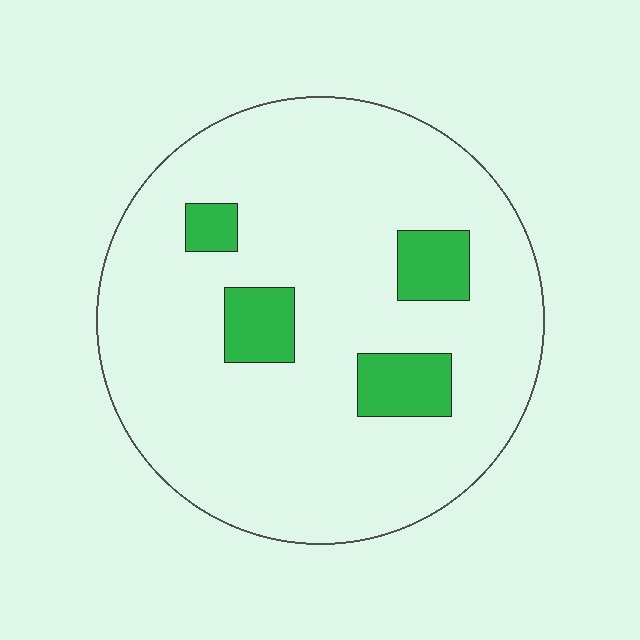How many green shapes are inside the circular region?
4.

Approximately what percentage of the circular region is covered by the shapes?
Approximately 10%.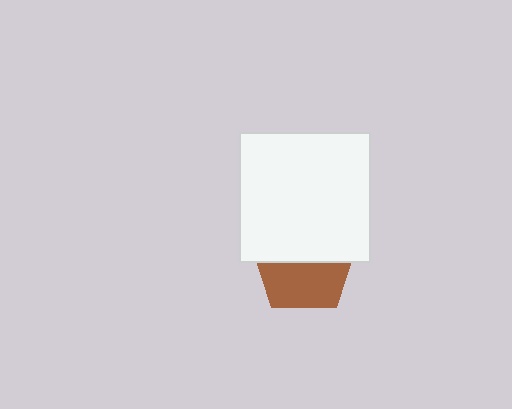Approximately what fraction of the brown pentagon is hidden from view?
Roughly 52% of the brown pentagon is hidden behind the white square.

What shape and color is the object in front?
The object in front is a white square.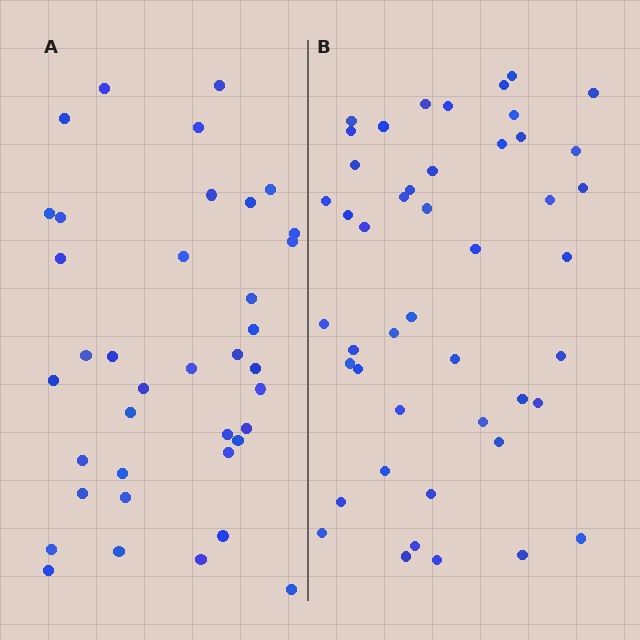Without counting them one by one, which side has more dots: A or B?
Region B (the right region) has more dots.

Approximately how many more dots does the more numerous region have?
Region B has roughly 8 or so more dots than region A.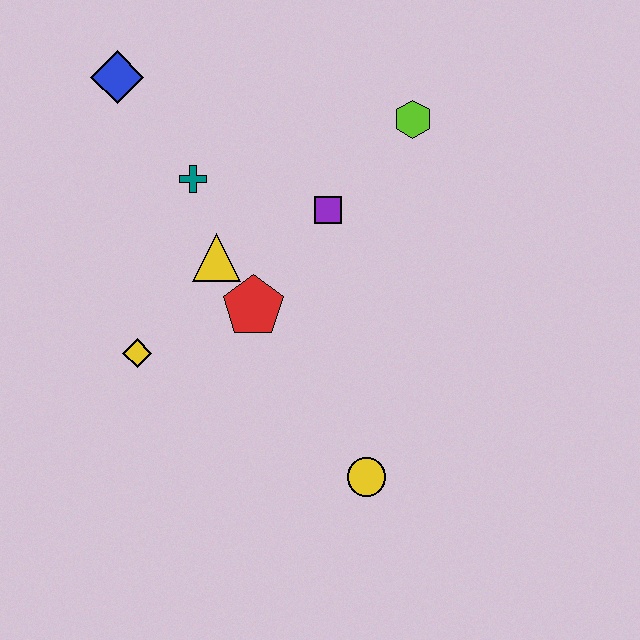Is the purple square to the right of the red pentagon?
Yes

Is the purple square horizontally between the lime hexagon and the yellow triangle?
Yes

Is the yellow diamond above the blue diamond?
No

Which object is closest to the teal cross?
The yellow triangle is closest to the teal cross.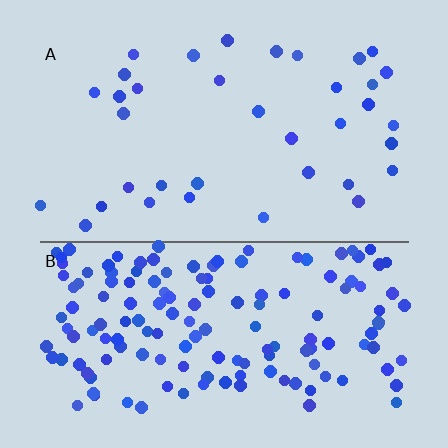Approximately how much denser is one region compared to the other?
Approximately 4.2× — region B over region A.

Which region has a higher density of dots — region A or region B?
B (the bottom).